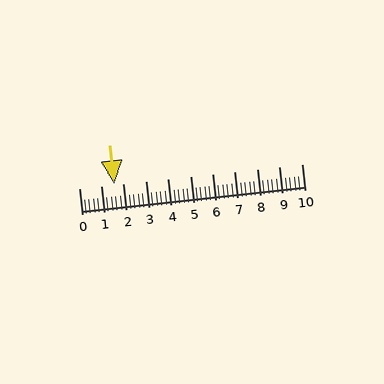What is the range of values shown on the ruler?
The ruler shows values from 0 to 10.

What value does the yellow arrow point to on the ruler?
The yellow arrow points to approximately 1.6.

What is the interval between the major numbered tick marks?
The major tick marks are spaced 1 units apart.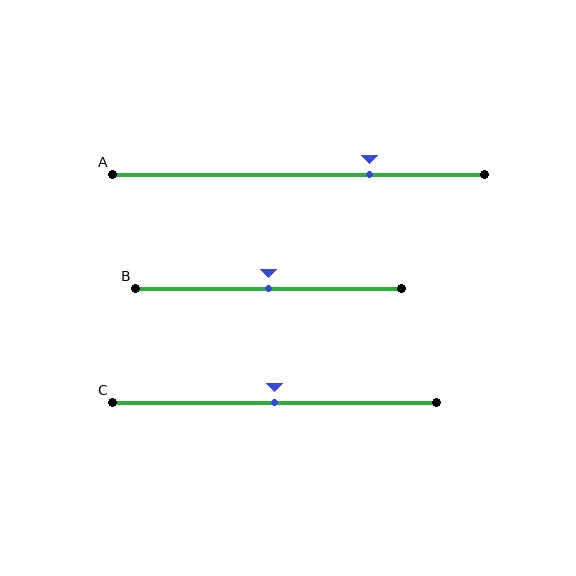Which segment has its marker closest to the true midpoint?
Segment B has its marker closest to the true midpoint.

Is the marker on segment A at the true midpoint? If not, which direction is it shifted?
No, the marker on segment A is shifted to the right by about 19% of the segment length.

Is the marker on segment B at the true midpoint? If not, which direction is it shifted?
Yes, the marker on segment B is at the true midpoint.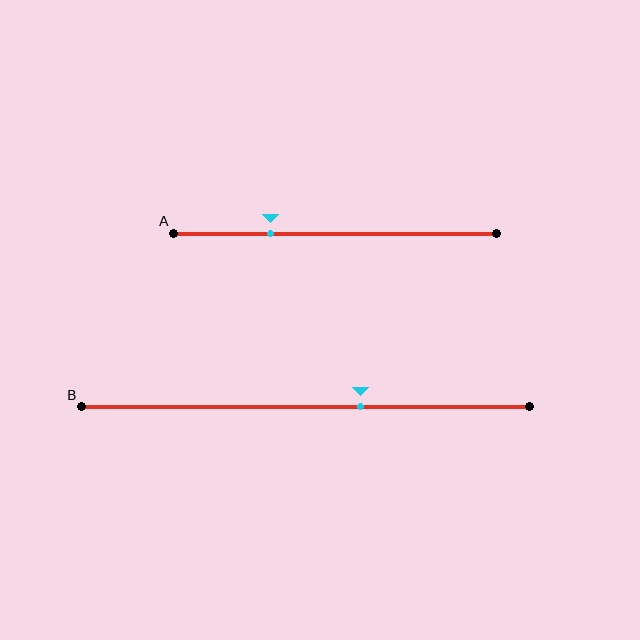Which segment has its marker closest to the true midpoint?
Segment B has its marker closest to the true midpoint.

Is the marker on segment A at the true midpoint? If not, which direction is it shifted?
No, the marker on segment A is shifted to the left by about 20% of the segment length.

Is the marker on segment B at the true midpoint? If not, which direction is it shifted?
No, the marker on segment B is shifted to the right by about 12% of the segment length.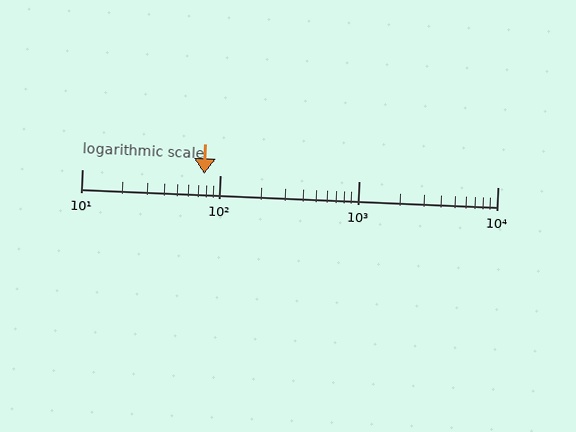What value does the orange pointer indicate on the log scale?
The pointer indicates approximately 77.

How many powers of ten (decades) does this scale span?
The scale spans 3 decades, from 10 to 10000.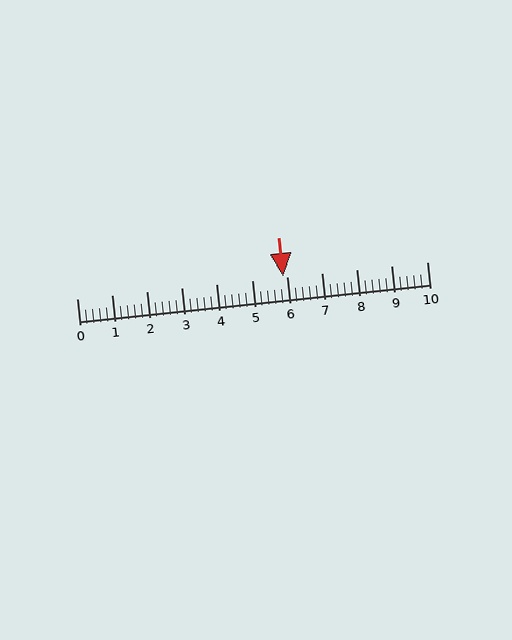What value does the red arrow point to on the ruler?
The red arrow points to approximately 5.9.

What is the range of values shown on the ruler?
The ruler shows values from 0 to 10.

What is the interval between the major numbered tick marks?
The major tick marks are spaced 1 units apart.